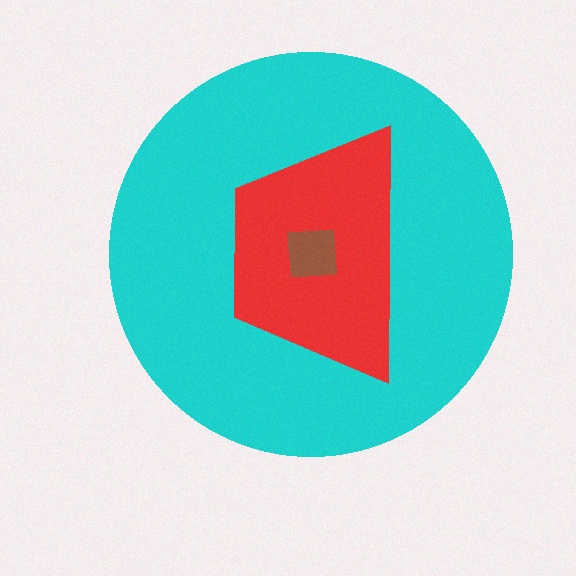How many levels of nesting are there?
3.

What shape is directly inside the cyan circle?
The red trapezoid.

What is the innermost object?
The brown square.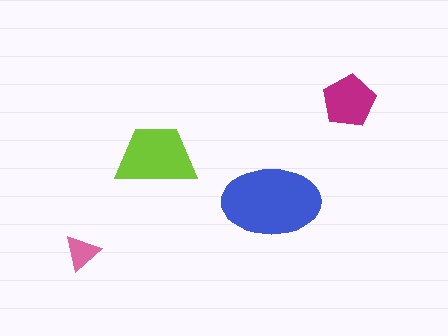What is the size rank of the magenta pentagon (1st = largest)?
3rd.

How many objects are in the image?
There are 4 objects in the image.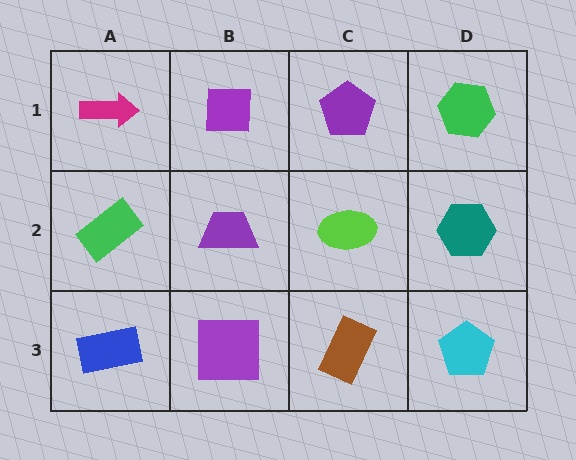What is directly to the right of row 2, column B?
A lime ellipse.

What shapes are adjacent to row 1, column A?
A green rectangle (row 2, column A), a purple square (row 1, column B).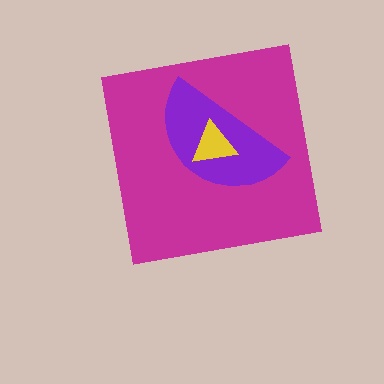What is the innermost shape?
The yellow triangle.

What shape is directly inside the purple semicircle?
The yellow triangle.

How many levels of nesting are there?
3.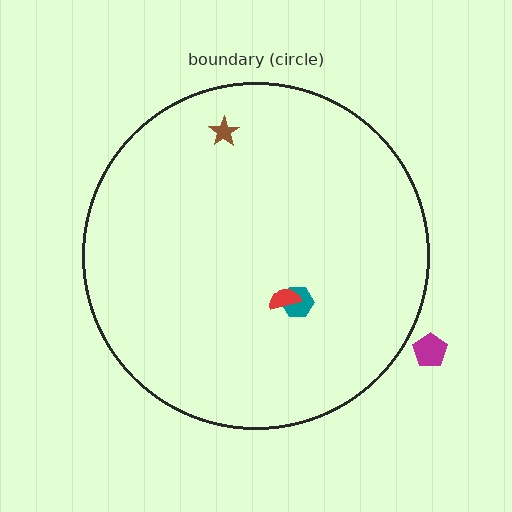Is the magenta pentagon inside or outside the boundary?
Outside.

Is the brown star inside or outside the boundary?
Inside.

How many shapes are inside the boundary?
3 inside, 1 outside.